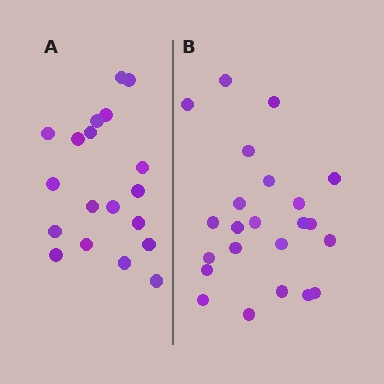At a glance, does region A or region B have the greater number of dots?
Region B (the right region) has more dots.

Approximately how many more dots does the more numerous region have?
Region B has about 4 more dots than region A.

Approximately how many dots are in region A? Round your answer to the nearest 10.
About 20 dots. (The exact count is 19, which rounds to 20.)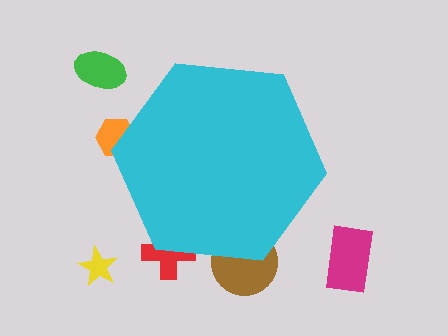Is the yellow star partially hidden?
No, the yellow star is fully visible.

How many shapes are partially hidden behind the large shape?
3 shapes are partially hidden.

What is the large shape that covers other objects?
A cyan hexagon.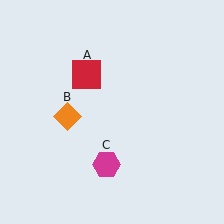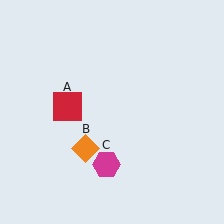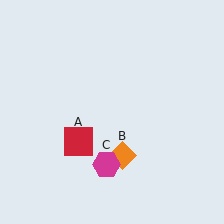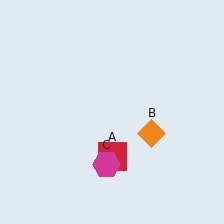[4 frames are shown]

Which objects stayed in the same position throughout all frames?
Magenta hexagon (object C) remained stationary.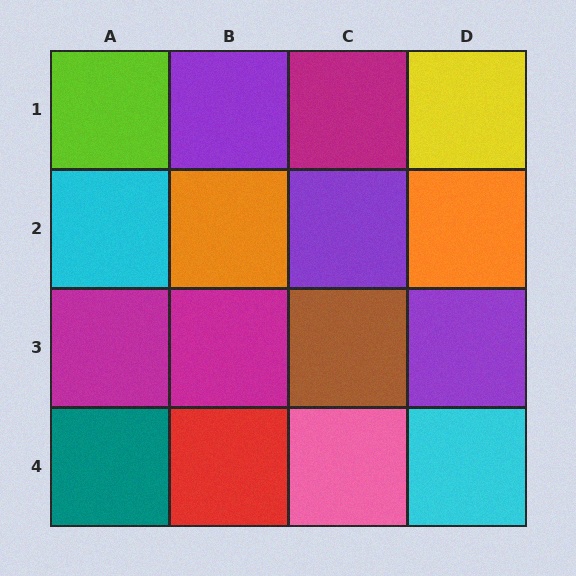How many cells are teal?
1 cell is teal.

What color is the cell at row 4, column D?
Cyan.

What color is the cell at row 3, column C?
Brown.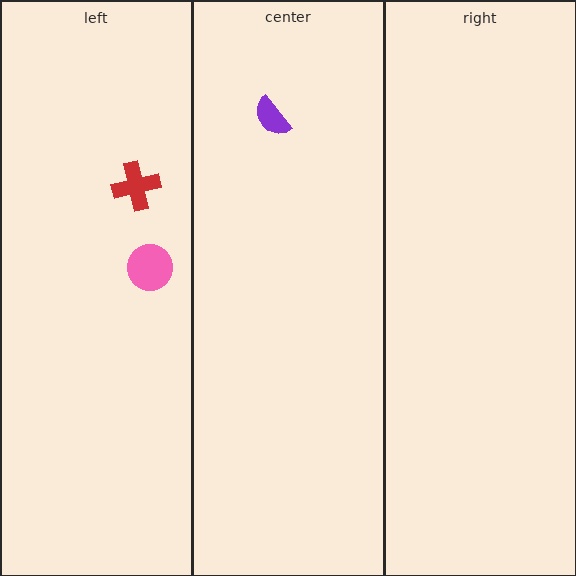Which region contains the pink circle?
The left region.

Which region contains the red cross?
The left region.